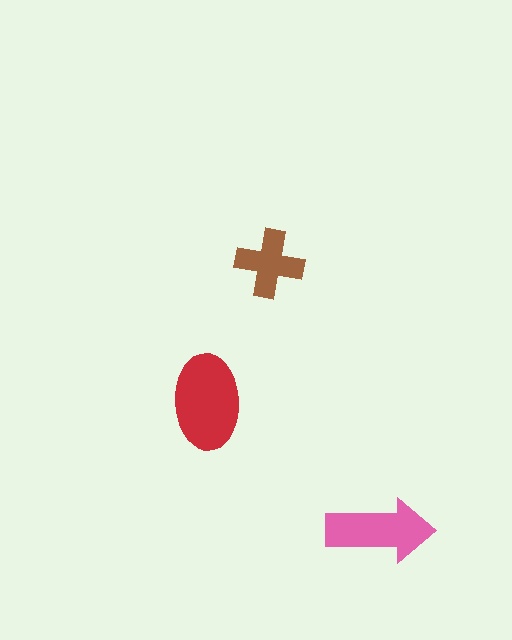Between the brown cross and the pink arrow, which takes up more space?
The pink arrow.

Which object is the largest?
The red ellipse.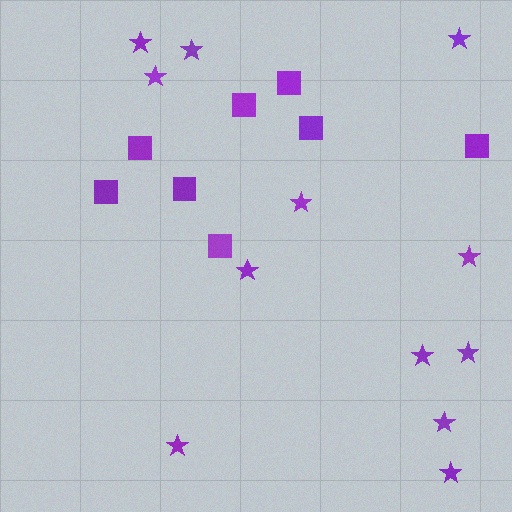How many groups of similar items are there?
There are 2 groups: one group of squares (8) and one group of stars (12).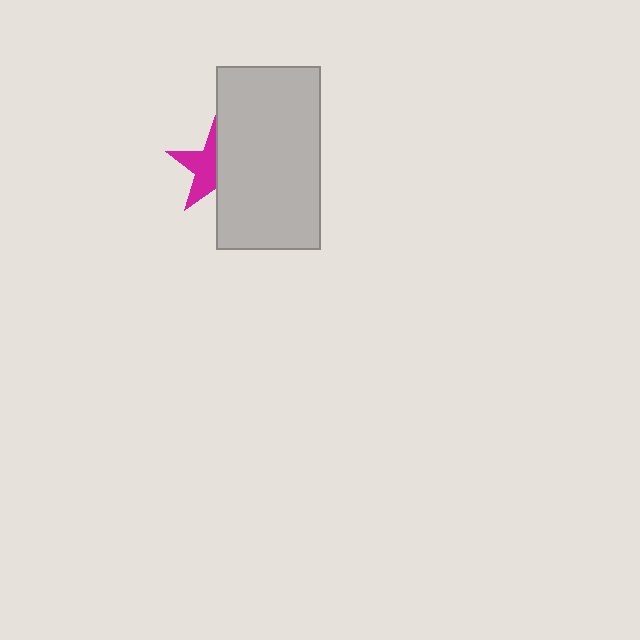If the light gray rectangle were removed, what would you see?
You would see the complete magenta star.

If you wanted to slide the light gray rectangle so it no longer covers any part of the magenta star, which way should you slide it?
Slide it right — that is the most direct way to separate the two shapes.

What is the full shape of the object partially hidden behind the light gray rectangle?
The partially hidden object is a magenta star.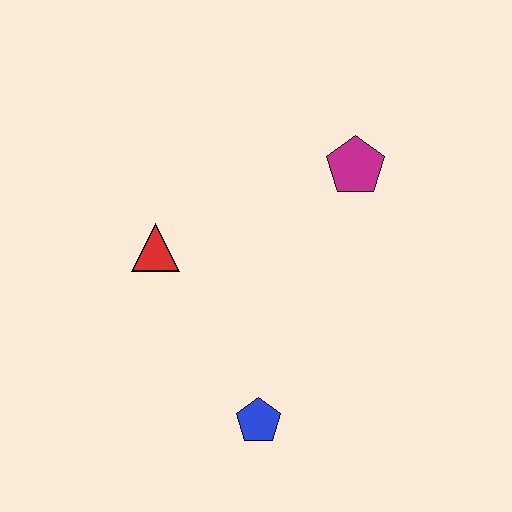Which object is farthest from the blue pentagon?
The magenta pentagon is farthest from the blue pentagon.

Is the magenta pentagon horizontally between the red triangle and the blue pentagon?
No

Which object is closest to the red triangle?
The blue pentagon is closest to the red triangle.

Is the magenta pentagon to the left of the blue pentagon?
No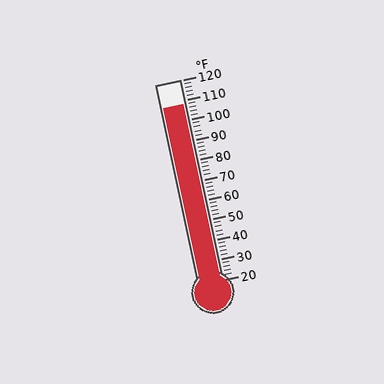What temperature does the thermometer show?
The thermometer shows approximately 108°F.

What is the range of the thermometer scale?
The thermometer scale ranges from 20°F to 120°F.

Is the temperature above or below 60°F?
The temperature is above 60°F.